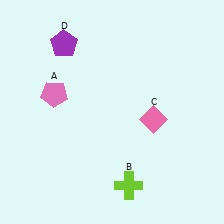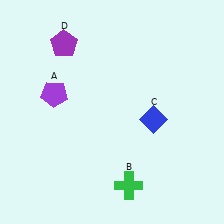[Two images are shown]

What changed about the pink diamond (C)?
In Image 1, C is pink. In Image 2, it changed to blue.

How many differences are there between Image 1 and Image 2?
There are 3 differences between the two images.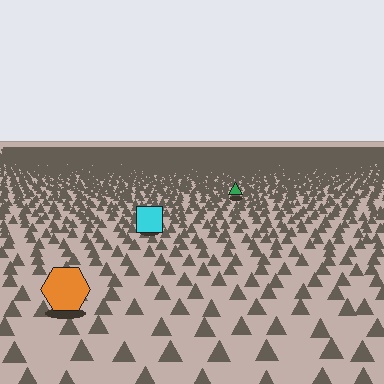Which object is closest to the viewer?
The orange hexagon is closest. The texture marks near it are larger and more spread out.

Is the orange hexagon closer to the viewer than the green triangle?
Yes. The orange hexagon is closer — you can tell from the texture gradient: the ground texture is coarser near it.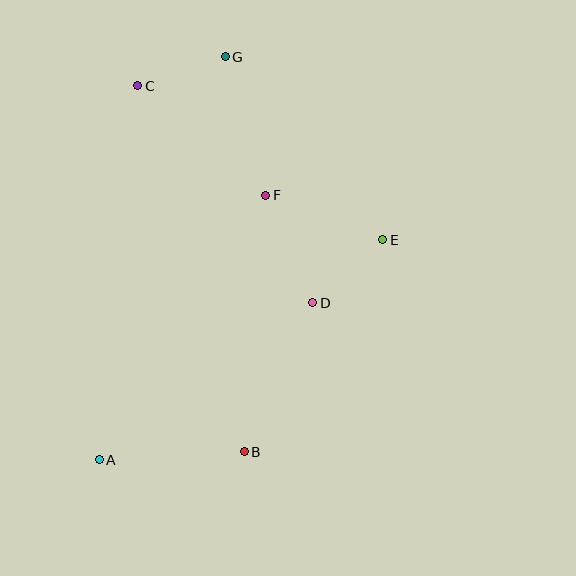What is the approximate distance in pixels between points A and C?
The distance between A and C is approximately 376 pixels.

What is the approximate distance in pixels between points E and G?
The distance between E and G is approximately 242 pixels.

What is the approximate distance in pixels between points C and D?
The distance between C and D is approximately 279 pixels.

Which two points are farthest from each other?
Points A and G are farthest from each other.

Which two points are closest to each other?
Points C and G are closest to each other.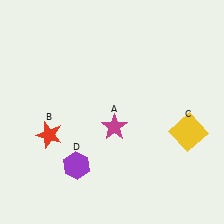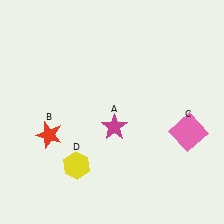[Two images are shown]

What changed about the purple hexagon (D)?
In Image 1, D is purple. In Image 2, it changed to yellow.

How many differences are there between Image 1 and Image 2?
There are 2 differences between the two images.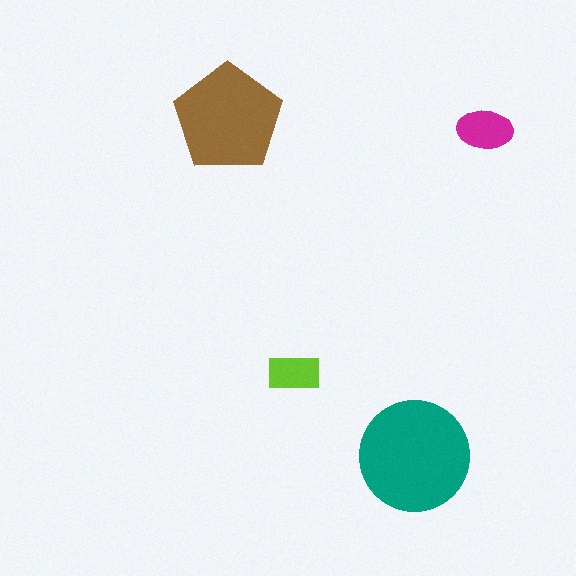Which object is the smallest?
The lime rectangle.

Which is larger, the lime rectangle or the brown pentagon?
The brown pentagon.